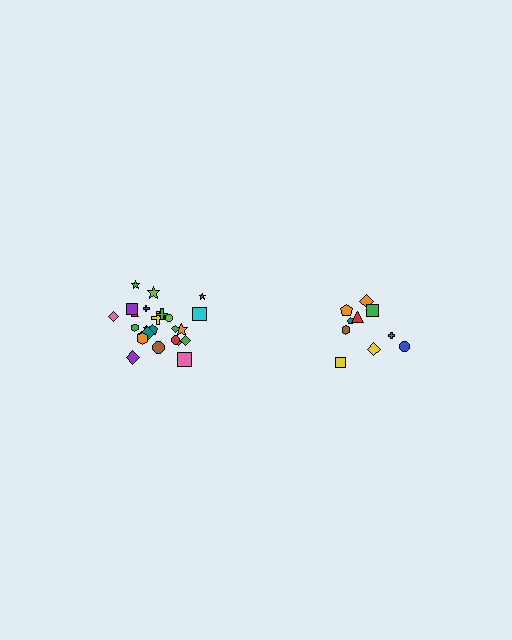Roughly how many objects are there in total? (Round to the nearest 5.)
Roughly 35 objects in total.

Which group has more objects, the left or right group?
The left group.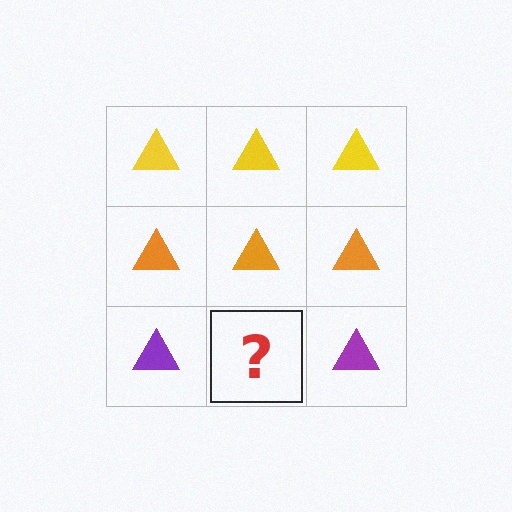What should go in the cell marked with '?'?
The missing cell should contain a purple triangle.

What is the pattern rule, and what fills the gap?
The rule is that each row has a consistent color. The gap should be filled with a purple triangle.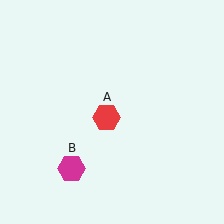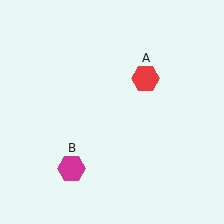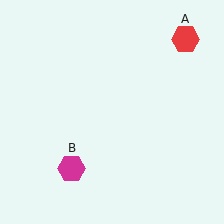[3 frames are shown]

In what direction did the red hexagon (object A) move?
The red hexagon (object A) moved up and to the right.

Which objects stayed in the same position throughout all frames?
Magenta hexagon (object B) remained stationary.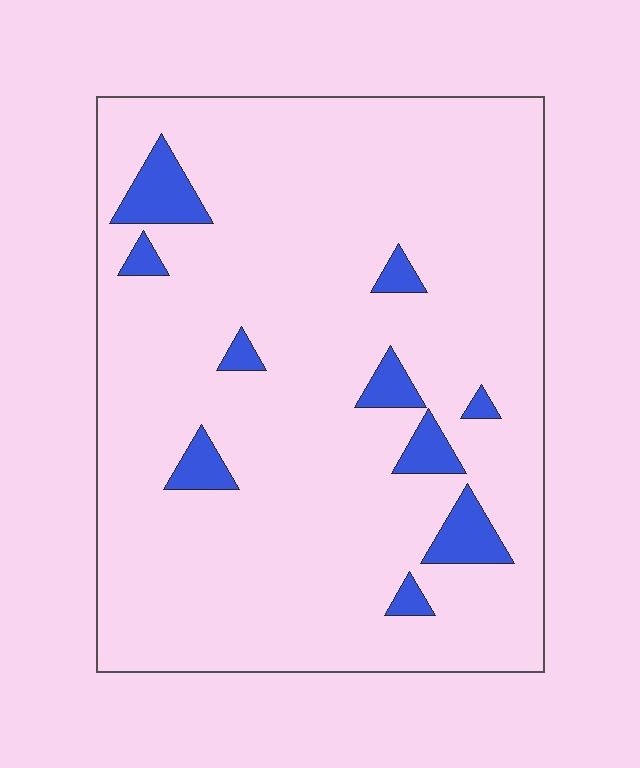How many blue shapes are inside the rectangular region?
10.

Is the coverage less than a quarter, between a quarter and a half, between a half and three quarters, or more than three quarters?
Less than a quarter.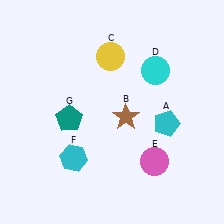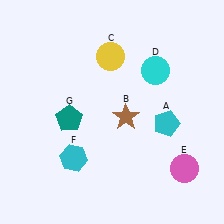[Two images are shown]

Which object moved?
The pink circle (E) moved right.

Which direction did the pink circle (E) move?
The pink circle (E) moved right.